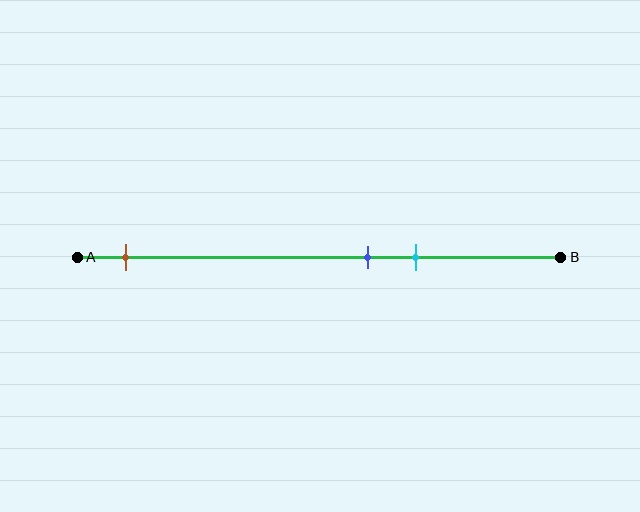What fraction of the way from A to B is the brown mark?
The brown mark is approximately 10% (0.1) of the way from A to B.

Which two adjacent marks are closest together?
The blue and cyan marks are the closest adjacent pair.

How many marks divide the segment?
There are 3 marks dividing the segment.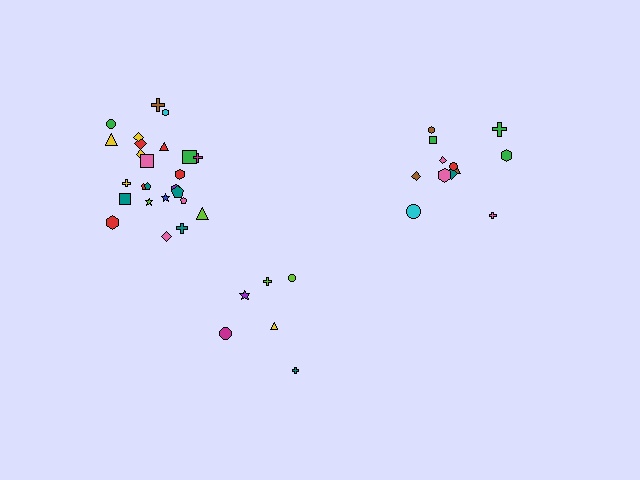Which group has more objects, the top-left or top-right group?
The top-left group.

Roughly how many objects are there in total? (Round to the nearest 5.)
Roughly 45 objects in total.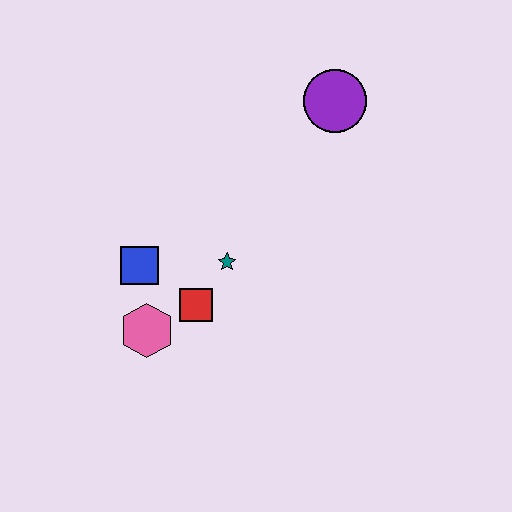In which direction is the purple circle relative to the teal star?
The purple circle is above the teal star.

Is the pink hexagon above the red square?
No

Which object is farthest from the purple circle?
The pink hexagon is farthest from the purple circle.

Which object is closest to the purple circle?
The teal star is closest to the purple circle.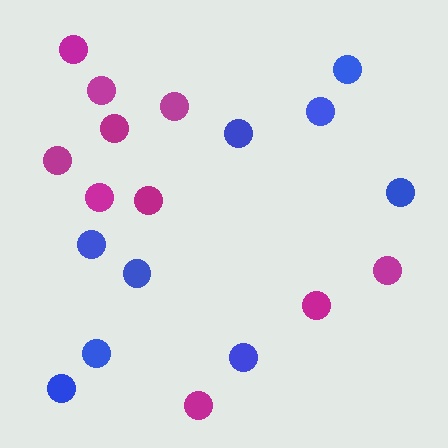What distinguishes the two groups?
There are 2 groups: one group of magenta circles (10) and one group of blue circles (9).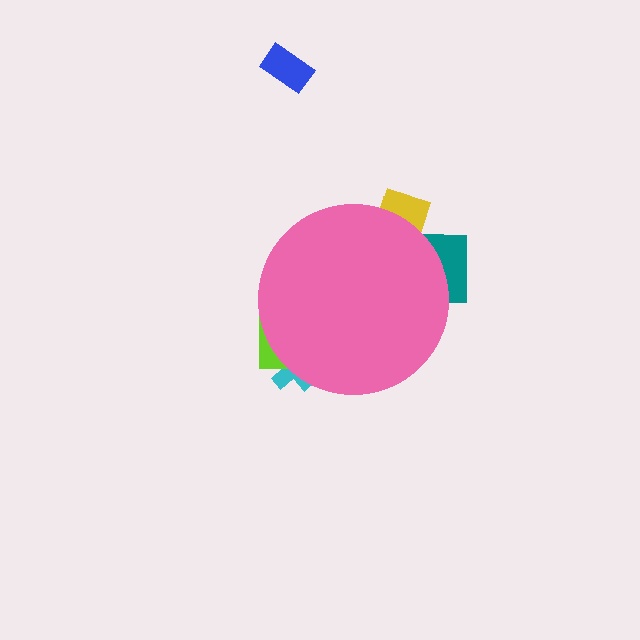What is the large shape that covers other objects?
A pink circle.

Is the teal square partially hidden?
Yes, the teal square is partially hidden behind the pink circle.